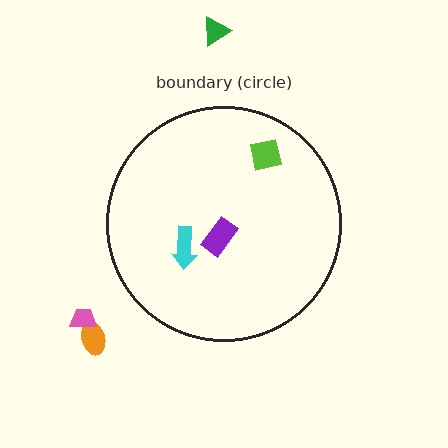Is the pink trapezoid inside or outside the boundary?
Outside.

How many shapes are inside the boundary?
3 inside, 3 outside.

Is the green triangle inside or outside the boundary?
Outside.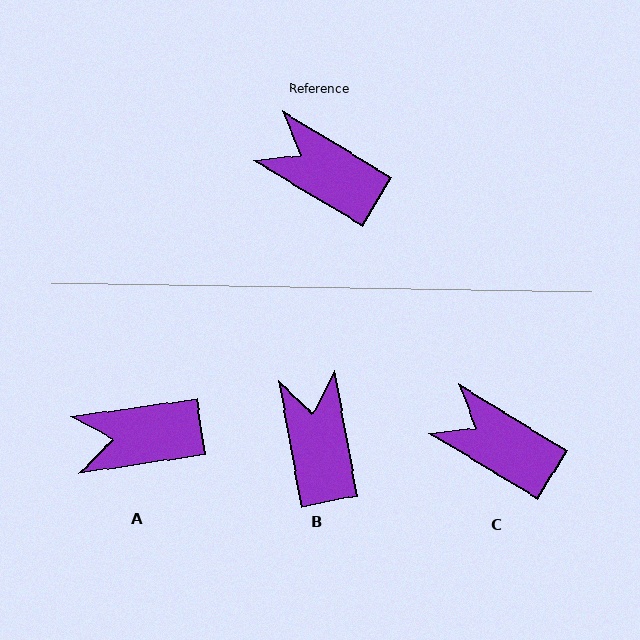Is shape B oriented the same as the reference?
No, it is off by about 48 degrees.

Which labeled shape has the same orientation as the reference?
C.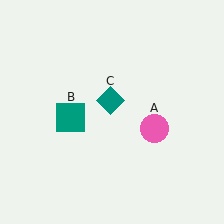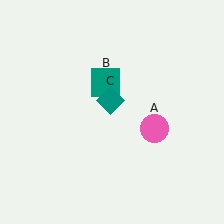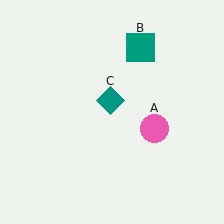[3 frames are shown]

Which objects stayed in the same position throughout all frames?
Pink circle (object A) and teal diamond (object C) remained stationary.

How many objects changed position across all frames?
1 object changed position: teal square (object B).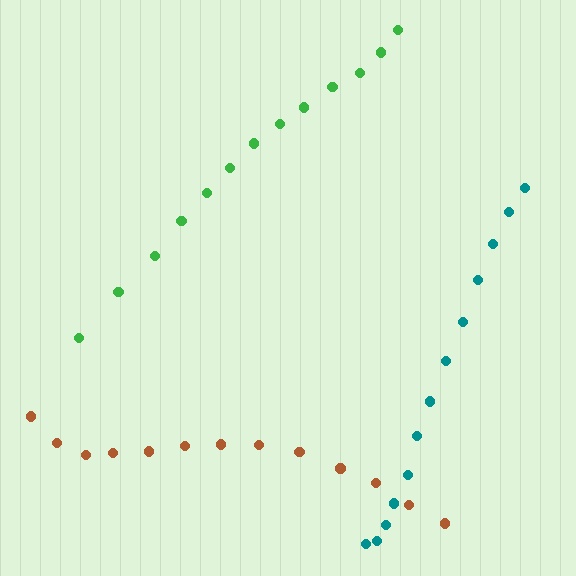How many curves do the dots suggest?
There are 3 distinct paths.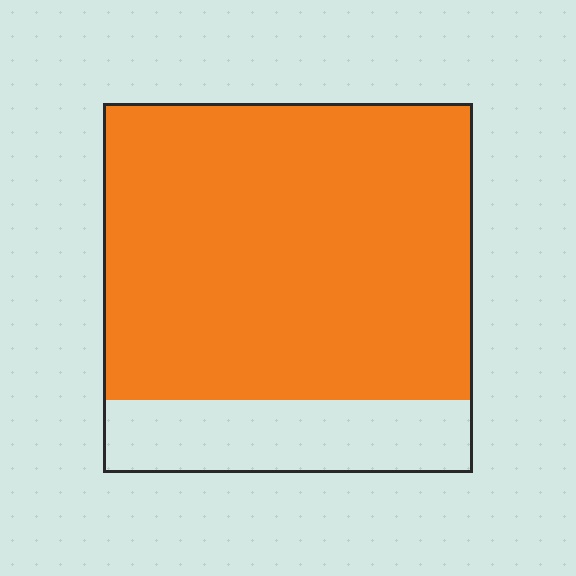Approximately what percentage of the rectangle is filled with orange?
Approximately 80%.